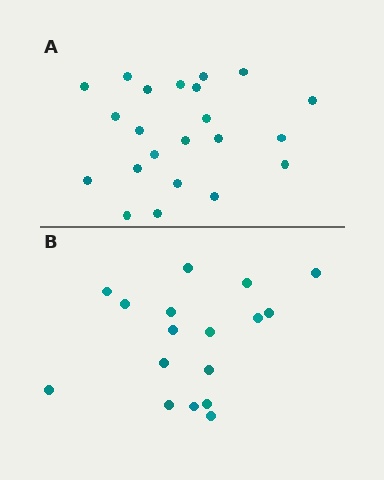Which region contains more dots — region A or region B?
Region A (the top region) has more dots.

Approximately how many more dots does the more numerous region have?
Region A has about 5 more dots than region B.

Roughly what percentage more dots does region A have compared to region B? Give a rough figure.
About 30% more.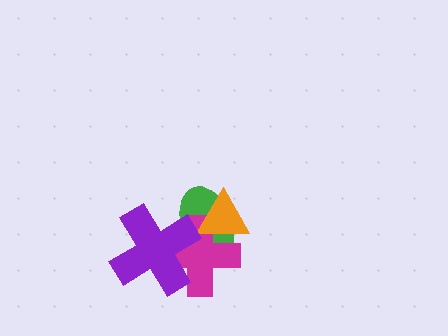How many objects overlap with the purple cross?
2 objects overlap with the purple cross.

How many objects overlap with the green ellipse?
3 objects overlap with the green ellipse.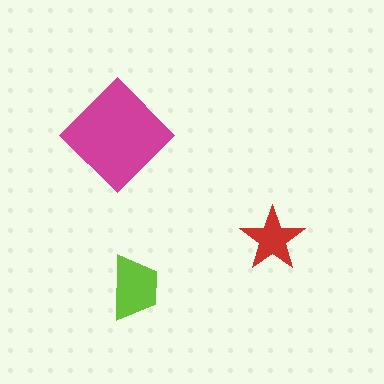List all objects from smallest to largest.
The red star, the lime trapezoid, the magenta diamond.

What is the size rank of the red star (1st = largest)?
3rd.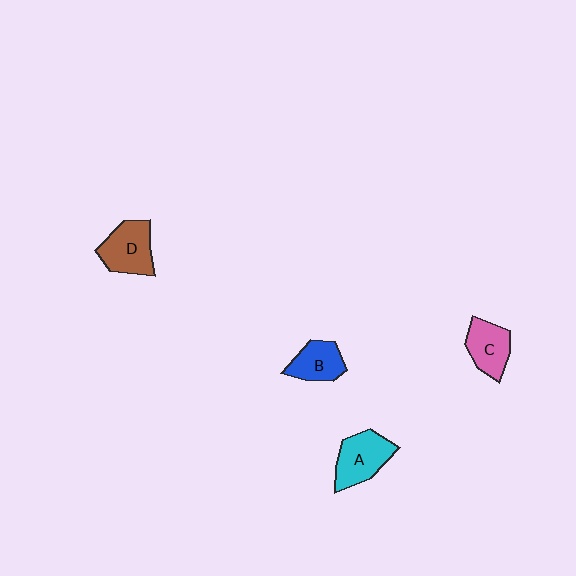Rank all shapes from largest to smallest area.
From largest to smallest: A (cyan), D (brown), C (pink), B (blue).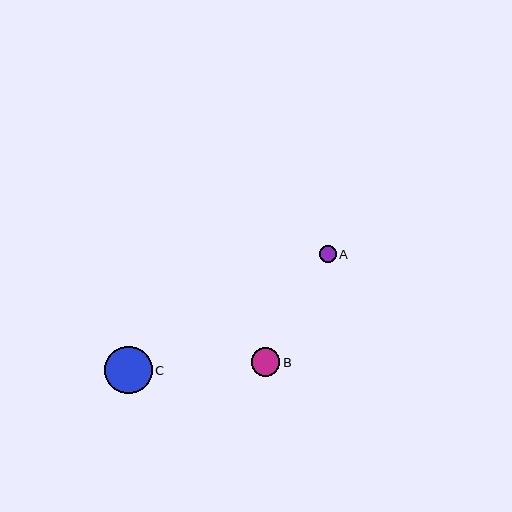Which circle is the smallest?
Circle A is the smallest with a size of approximately 17 pixels.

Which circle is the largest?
Circle C is the largest with a size of approximately 48 pixels.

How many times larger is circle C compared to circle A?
Circle C is approximately 2.8 times the size of circle A.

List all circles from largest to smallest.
From largest to smallest: C, B, A.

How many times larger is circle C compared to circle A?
Circle C is approximately 2.8 times the size of circle A.